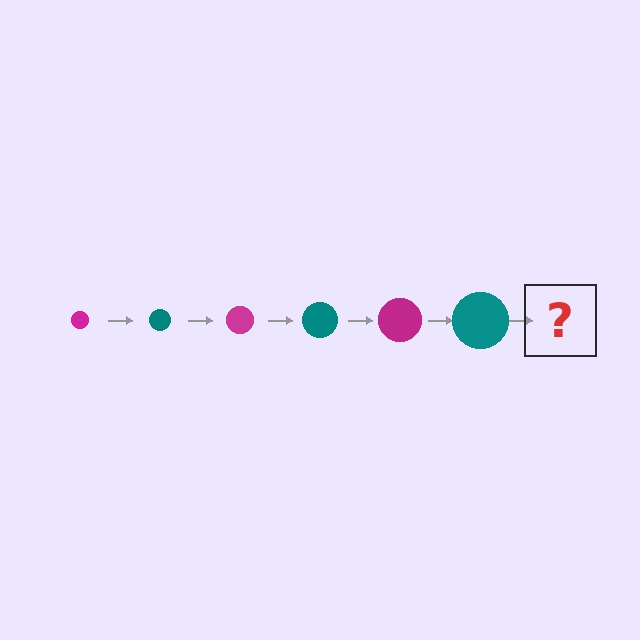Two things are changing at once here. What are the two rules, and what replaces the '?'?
The two rules are that the circle grows larger each step and the color cycles through magenta and teal. The '?' should be a magenta circle, larger than the previous one.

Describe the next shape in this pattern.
It should be a magenta circle, larger than the previous one.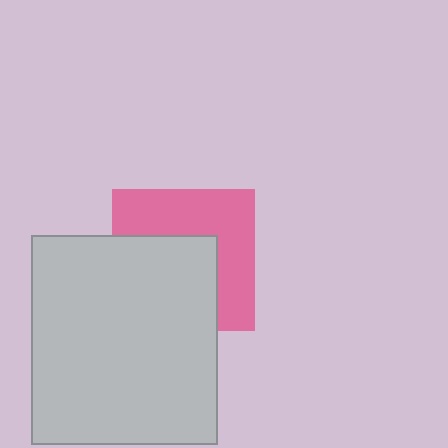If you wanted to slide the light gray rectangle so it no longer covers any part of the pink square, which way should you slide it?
Slide it toward the lower-left — that is the most direct way to separate the two shapes.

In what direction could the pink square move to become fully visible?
The pink square could move toward the upper-right. That would shift it out from behind the light gray rectangle entirely.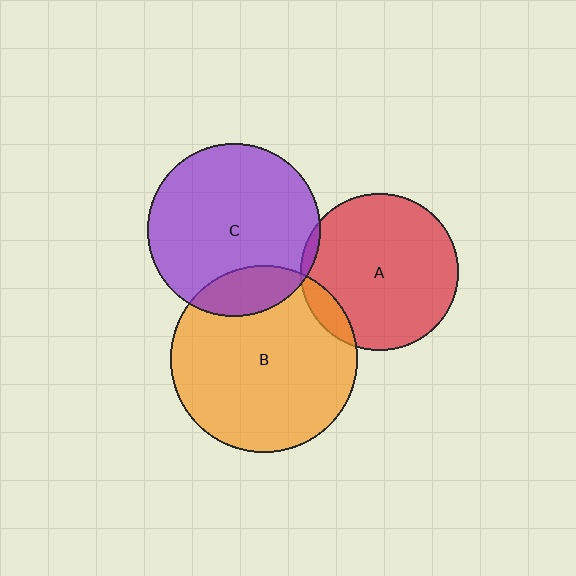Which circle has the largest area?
Circle B (orange).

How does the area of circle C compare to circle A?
Approximately 1.2 times.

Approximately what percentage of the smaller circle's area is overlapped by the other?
Approximately 5%.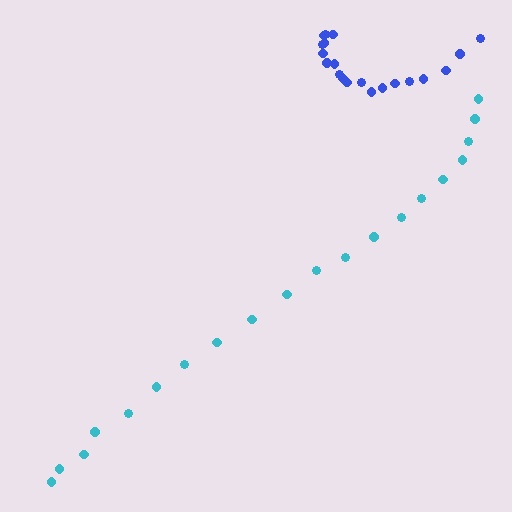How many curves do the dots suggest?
There are 2 distinct paths.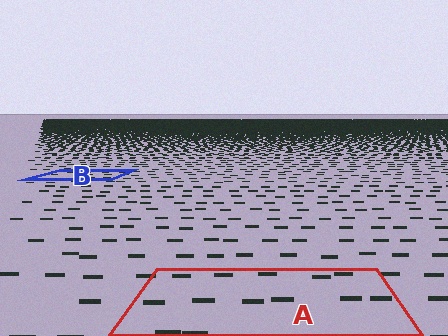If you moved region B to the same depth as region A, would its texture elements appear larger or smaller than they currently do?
They would appear larger. At a closer depth, the same texture elements are projected at a bigger on-screen size.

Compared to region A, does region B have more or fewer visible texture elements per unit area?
Region B has more texture elements per unit area — they are packed more densely because it is farther away.